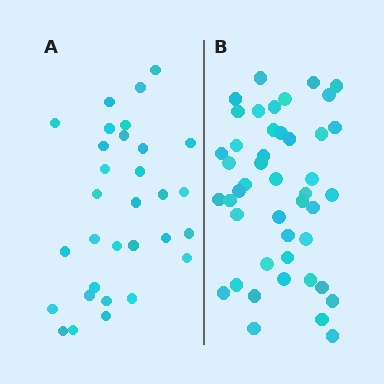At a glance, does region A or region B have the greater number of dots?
Region B (the right region) has more dots.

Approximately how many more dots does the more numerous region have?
Region B has approximately 15 more dots than region A.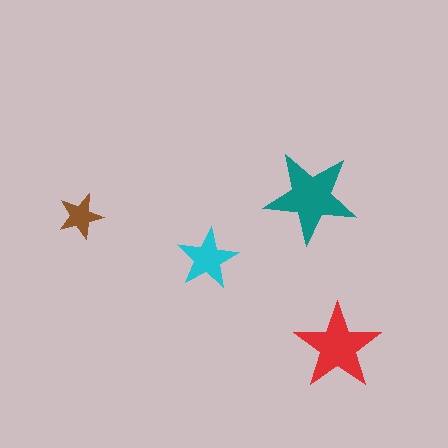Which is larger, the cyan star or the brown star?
The cyan one.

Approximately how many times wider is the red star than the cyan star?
About 1.5 times wider.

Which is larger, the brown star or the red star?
The red one.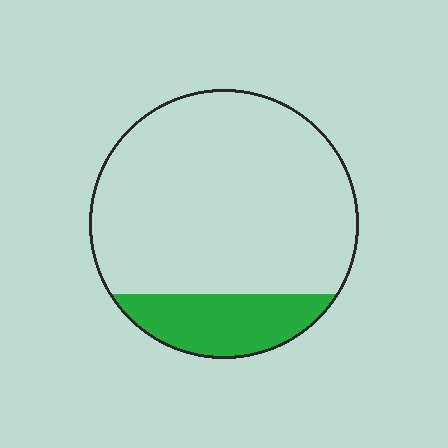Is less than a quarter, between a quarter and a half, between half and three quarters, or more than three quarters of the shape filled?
Less than a quarter.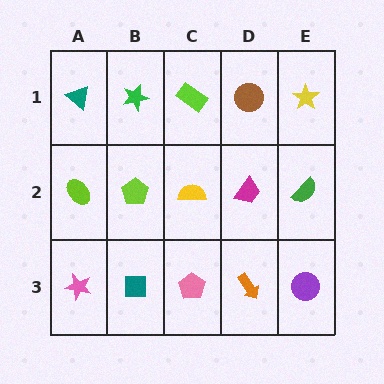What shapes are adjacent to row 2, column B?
A green star (row 1, column B), a teal square (row 3, column B), a lime ellipse (row 2, column A), a yellow semicircle (row 2, column C).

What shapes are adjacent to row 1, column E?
A green semicircle (row 2, column E), a brown circle (row 1, column D).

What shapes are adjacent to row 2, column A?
A teal triangle (row 1, column A), a pink star (row 3, column A), a lime pentagon (row 2, column B).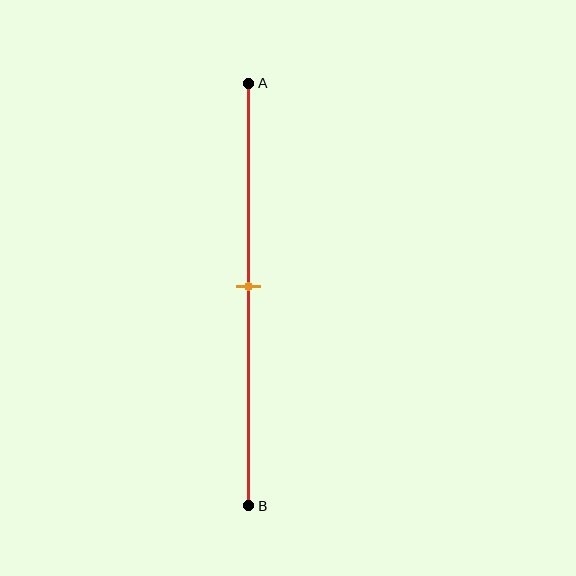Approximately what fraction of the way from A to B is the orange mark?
The orange mark is approximately 50% of the way from A to B.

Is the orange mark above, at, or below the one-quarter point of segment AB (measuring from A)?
The orange mark is below the one-quarter point of segment AB.